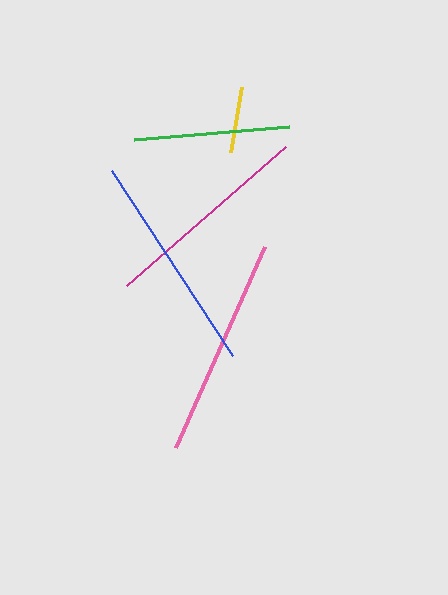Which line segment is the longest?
The blue line is the longest at approximately 221 pixels.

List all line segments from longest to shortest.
From longest to shortest: blue, pink, magenta, green, yellow.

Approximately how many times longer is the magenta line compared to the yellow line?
The magenta line is approximately 3.2 times the length of the yellow line.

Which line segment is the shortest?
The yellow line is the shortest at approximately 66 pixels.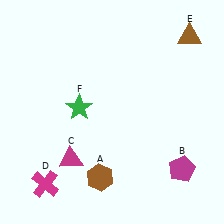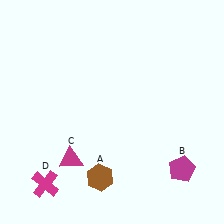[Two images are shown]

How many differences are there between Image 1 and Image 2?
There are 2 differences between the two images.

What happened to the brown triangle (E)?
The brown triangle (E) was removed in Image 2. It was in the top-right area of Image 1.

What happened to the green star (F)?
The green star (F) was removed in Image 2. It was in the top-left area of Image 1.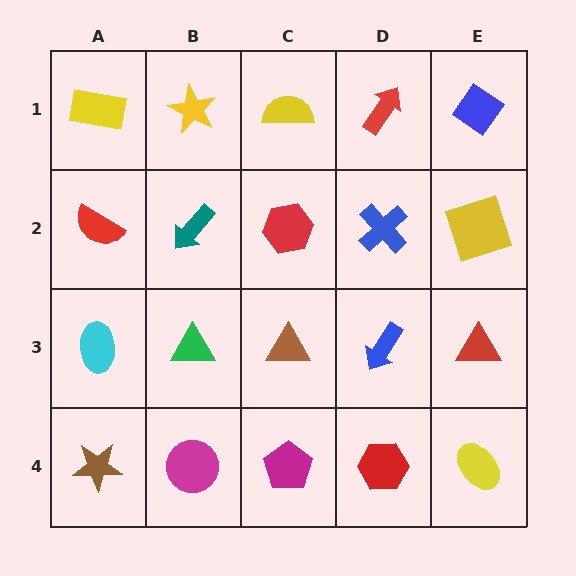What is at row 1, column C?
A yellow semicircle.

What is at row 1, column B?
A yellow star.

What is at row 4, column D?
A red hexagon.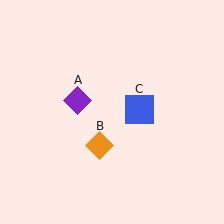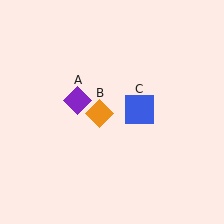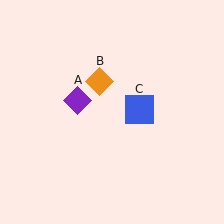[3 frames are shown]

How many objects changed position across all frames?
1 object changed position: orange diamond (object B).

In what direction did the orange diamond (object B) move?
The orange diamond (object B) moved up.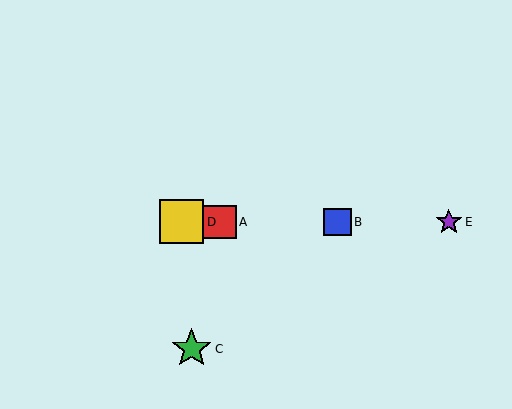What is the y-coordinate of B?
Object B is at y≈222.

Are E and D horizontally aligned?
Yes, both are at y≈222.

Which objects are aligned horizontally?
Objects A, B, D, E are aligned horizontally.